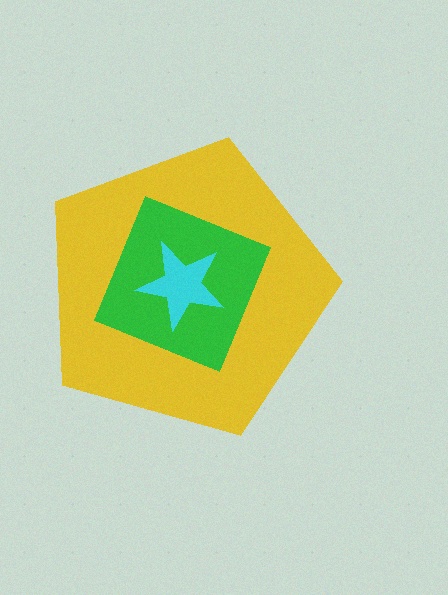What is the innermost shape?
The cyan star.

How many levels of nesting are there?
3.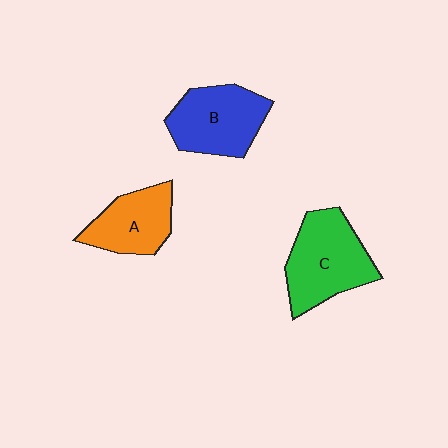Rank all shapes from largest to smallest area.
From largest to smallest: C (green), B (blue), A (orange).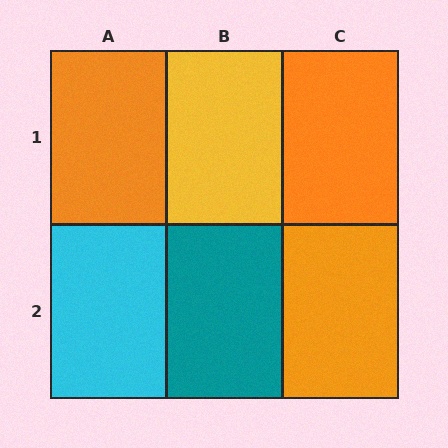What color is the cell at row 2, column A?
Cyan.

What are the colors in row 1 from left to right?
Orange, yellow, orange.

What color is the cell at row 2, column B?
Teal.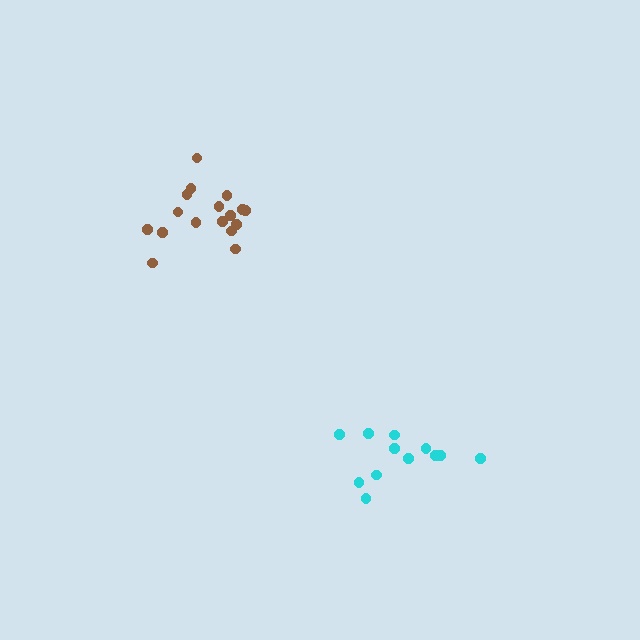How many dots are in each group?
Group 1: 12 dots, Group 2: 17 dots (29 total).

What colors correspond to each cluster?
The clusters are colored: cyan, brown.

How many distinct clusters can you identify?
There are 2 distinct clusters.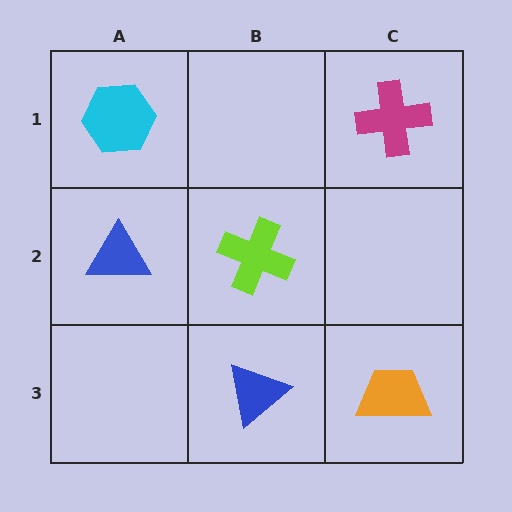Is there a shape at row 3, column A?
No, that cell is empty.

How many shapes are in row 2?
2 shapes.